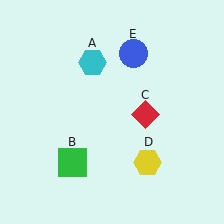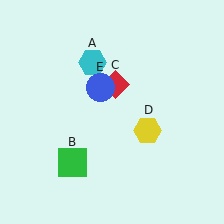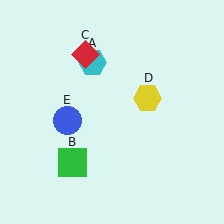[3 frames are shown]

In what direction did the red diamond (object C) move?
The red diamond (object C) moved up and to the left.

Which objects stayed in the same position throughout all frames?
Cyan hexagon (object A) and green square (object B) remained stationary.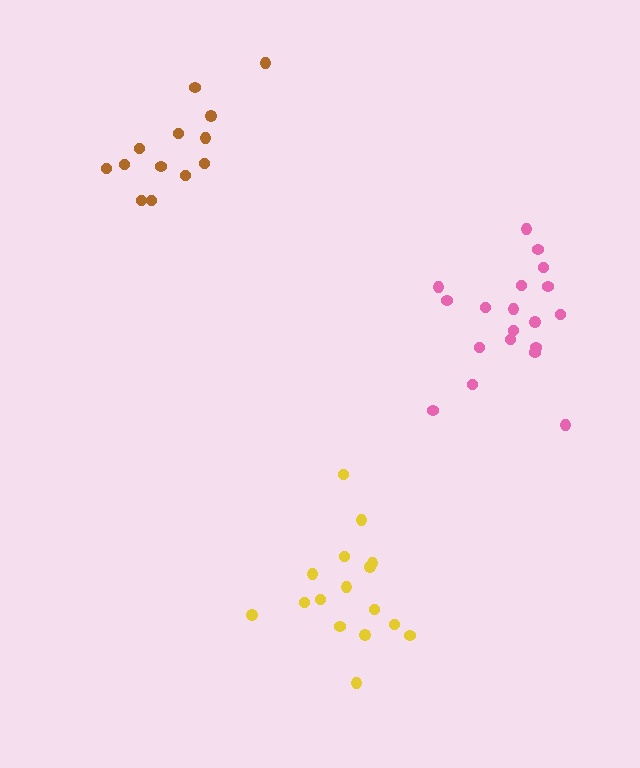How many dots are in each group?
Group 1: 19 dots, Group 2: 16 dots, Group 3: 13 dots (48 total).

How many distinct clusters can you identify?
There are 3 distinct clusters.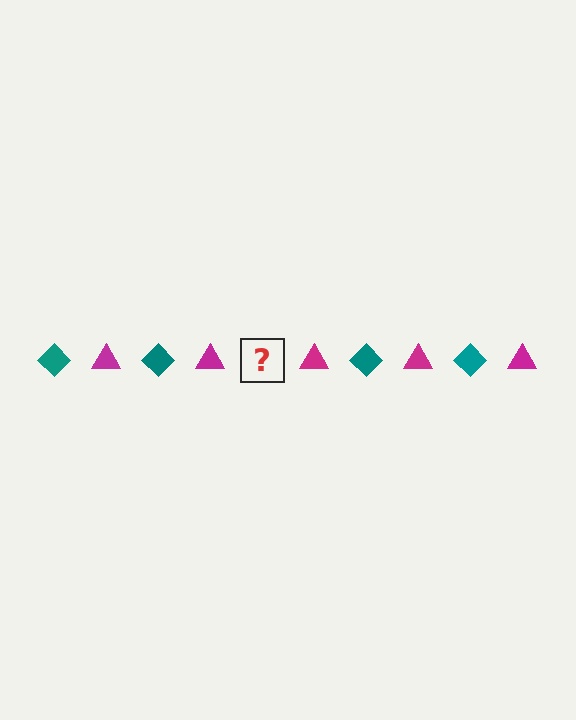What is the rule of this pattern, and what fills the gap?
The rule is that the pattern alternates between teal diamond and magenta triangle. The gap should be filled with a teal diamond.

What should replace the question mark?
The question mark should be replaced with a teal diamond.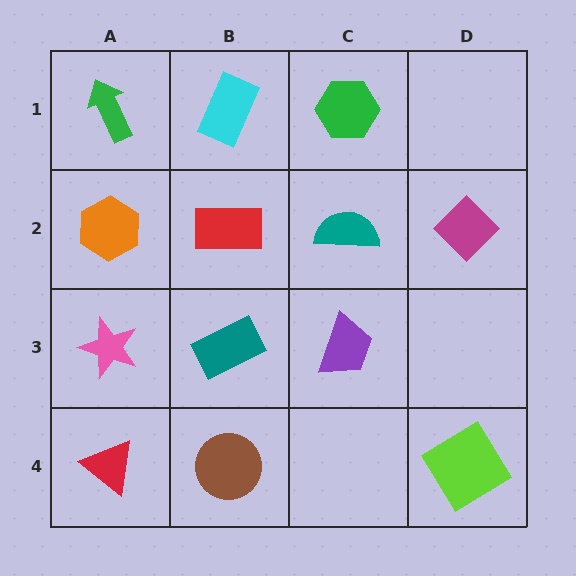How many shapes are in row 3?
3 shapes.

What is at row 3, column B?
A teal rectangle.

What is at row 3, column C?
A purple trapezoid.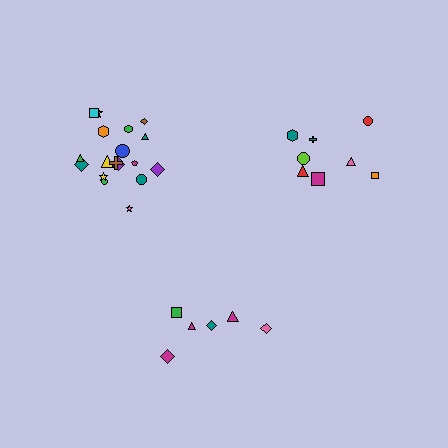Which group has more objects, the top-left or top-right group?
The top-left group.